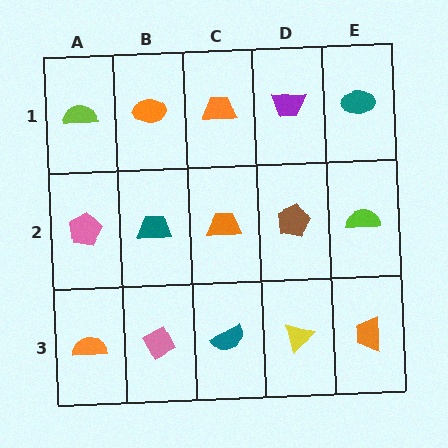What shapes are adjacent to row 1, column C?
An orange trapezoid (row 2, column C), an orange ellipse (row 1, column B), a purple trapezoid (row 1, column D).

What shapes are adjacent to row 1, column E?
A lime semicircle (row 2, column E), a purple trapezoid (row 1, column D).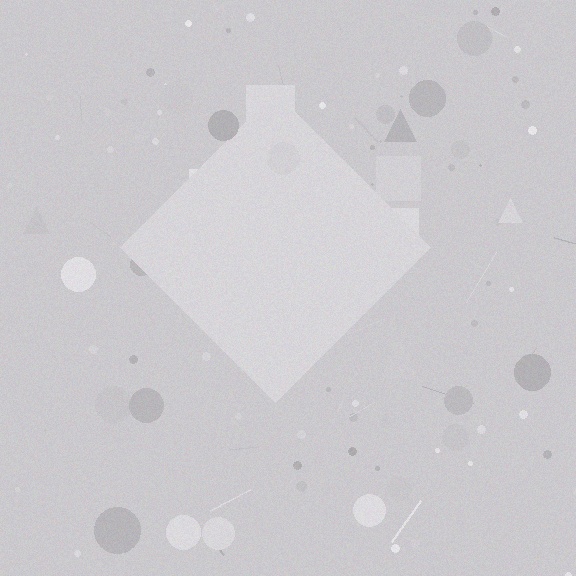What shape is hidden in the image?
A diamond is hidden in the image.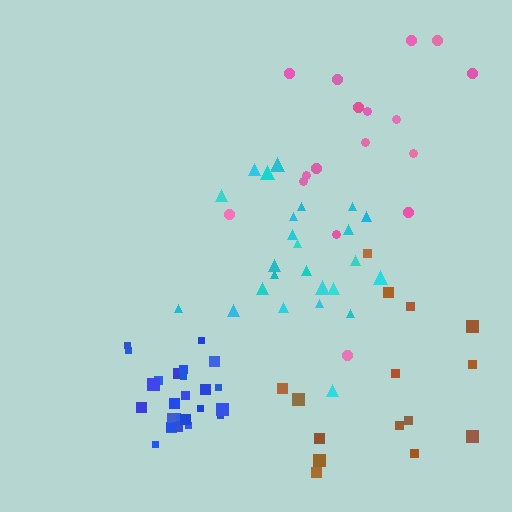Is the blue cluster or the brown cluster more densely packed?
Blue.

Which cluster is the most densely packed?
Blue.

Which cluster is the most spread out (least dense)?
Pink.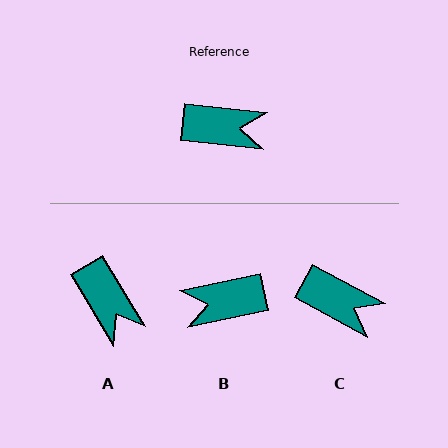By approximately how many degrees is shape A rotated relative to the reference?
Approximately 53 degrees clockwise.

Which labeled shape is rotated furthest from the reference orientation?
B, about 162 degrees away.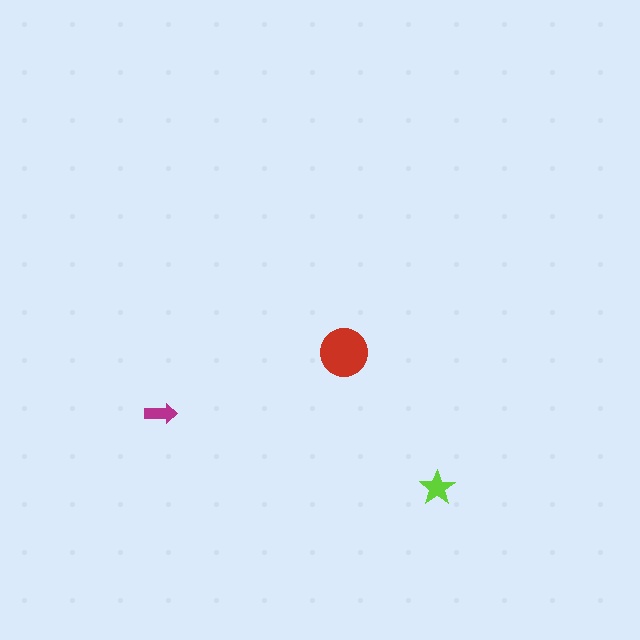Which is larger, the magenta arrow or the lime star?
The lime star.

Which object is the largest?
The red circle.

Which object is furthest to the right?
The lime star is rightmost.